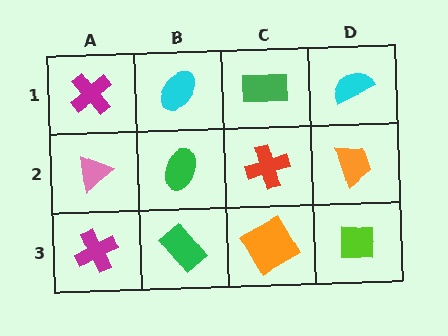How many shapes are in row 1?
4 shapes.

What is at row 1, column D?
A cyan semicircle.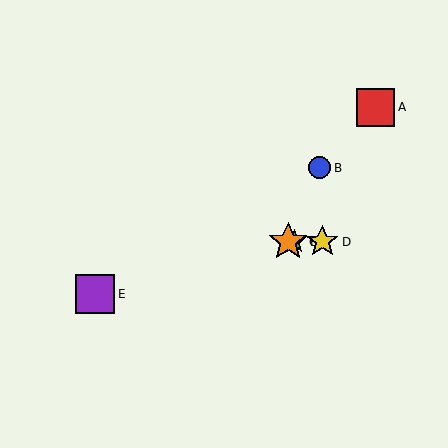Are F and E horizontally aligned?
No, F is at y≈242 and E is at y≈294.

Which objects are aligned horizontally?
Objects C, D, F are aligned horizontally.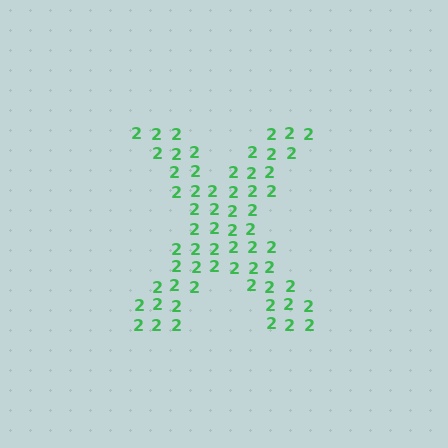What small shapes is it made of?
It is made of small digit 2's.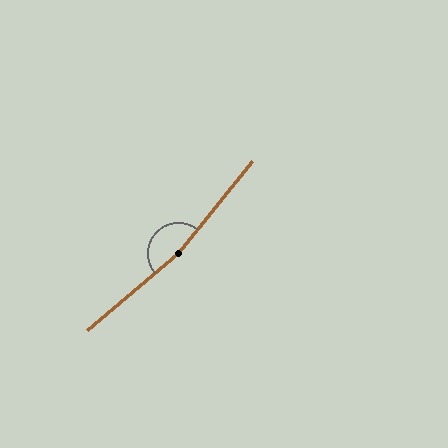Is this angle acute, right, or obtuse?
It is obtuse.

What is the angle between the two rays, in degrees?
Approximately 169 degrees.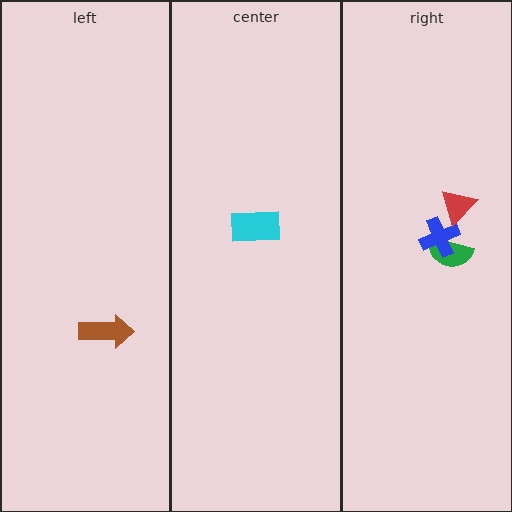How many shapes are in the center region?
1.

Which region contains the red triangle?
The right region.